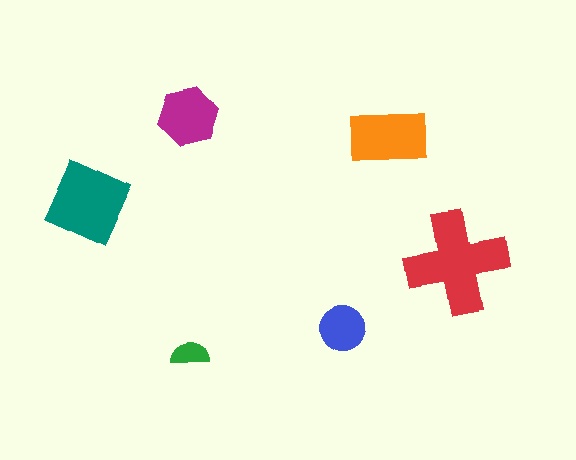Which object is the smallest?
The green semicircle.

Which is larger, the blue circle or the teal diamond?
The teal diamond.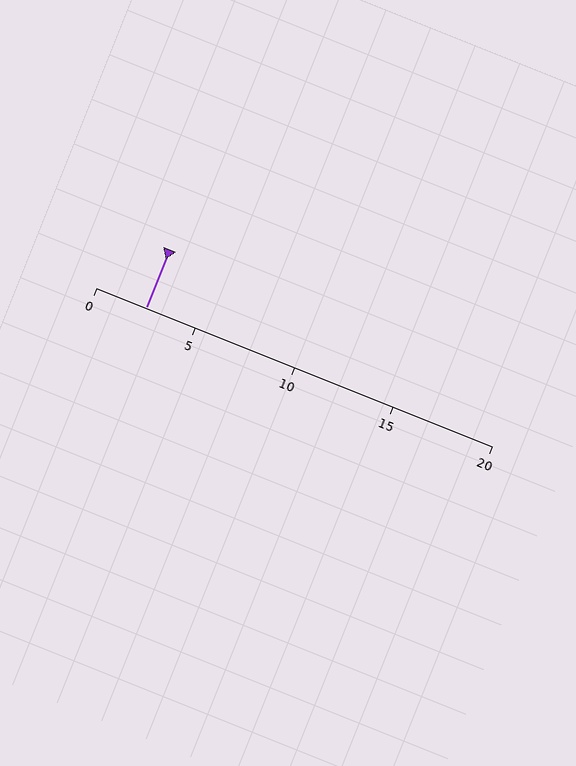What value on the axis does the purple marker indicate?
The marker indicates approximately 2.5.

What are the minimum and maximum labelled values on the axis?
The axis runs from 0 to 20.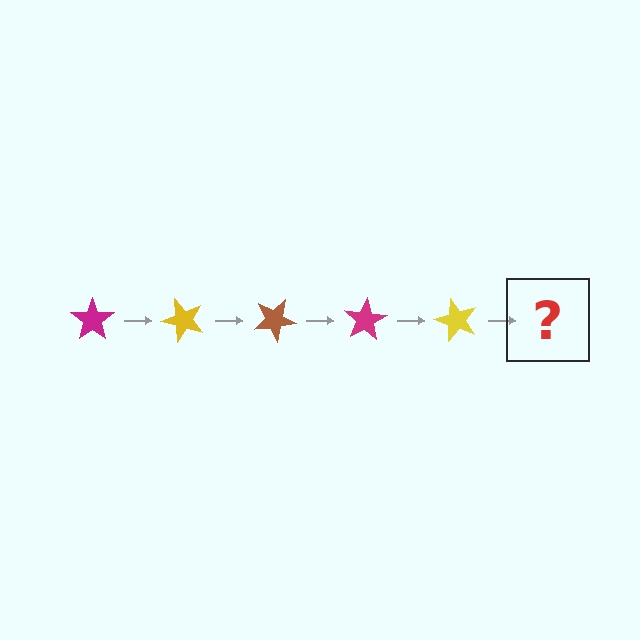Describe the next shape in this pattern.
It should be a brown star, rotated 250 degrees from the start.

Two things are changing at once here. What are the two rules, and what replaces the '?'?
The two rules are that it rotates 50 degrees each step and the color cycles through magenta, yellow, and brown. The '?' should be a brown star, rotated 250 degrees from the start.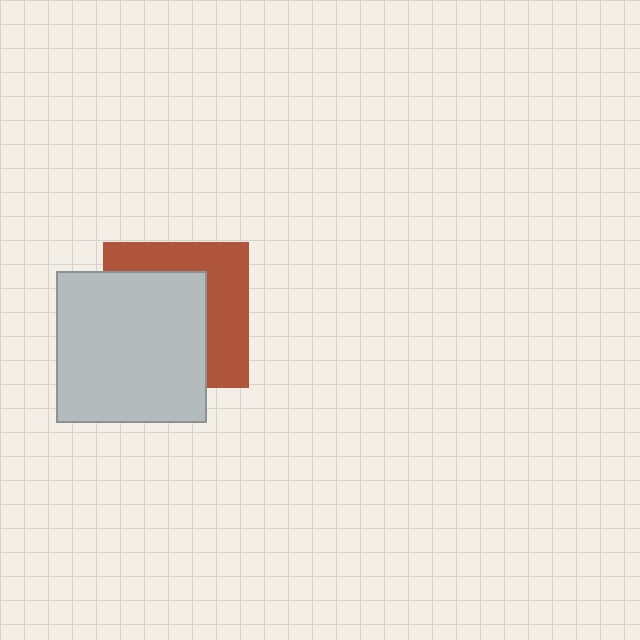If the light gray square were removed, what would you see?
You would see the complete brown square.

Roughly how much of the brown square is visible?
A small part of it is visible (roughly 43%).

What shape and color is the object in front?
The object in front is a light gray square.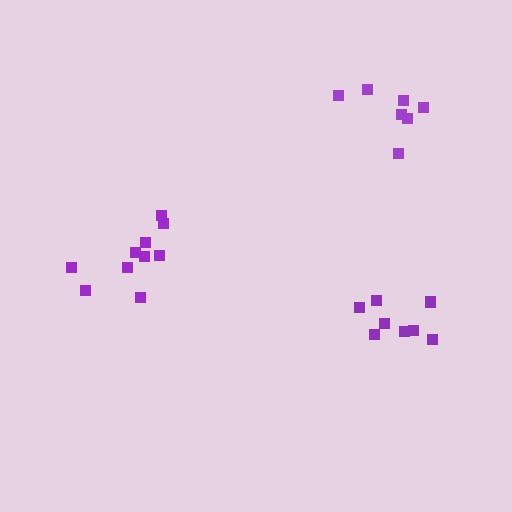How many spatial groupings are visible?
There are 3 spatial groupings.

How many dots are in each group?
Group 1: 7 dots, Group 2: 10 dots, Group 3: 8 dots (25 total).